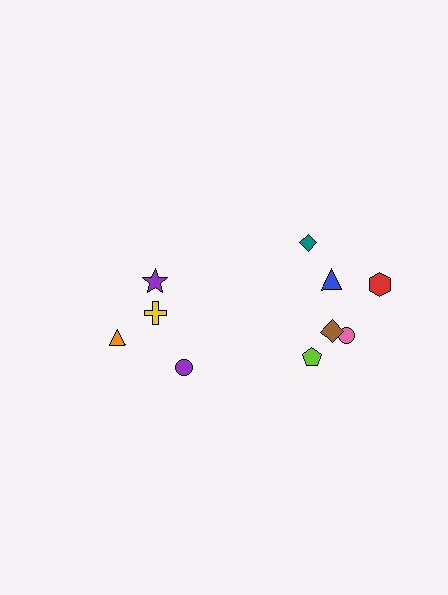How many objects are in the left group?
There are 4 objects.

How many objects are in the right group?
There are 6 objects.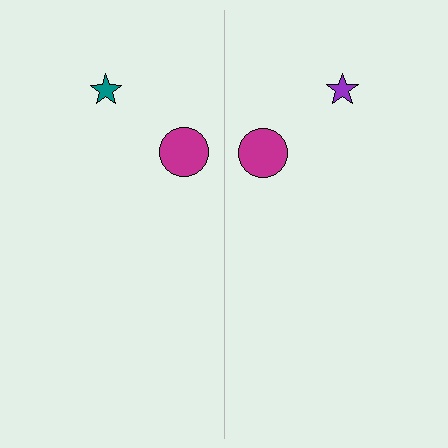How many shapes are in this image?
There are 4 shapes in this image.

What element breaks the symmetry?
The purple star on the right side breaks the symmetry — its mirror counterpart is teal.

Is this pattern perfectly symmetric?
No, the pattern is not perfectly symmetric. The purple star on the right side breaks the symmetry — its mirror counterpart is teal.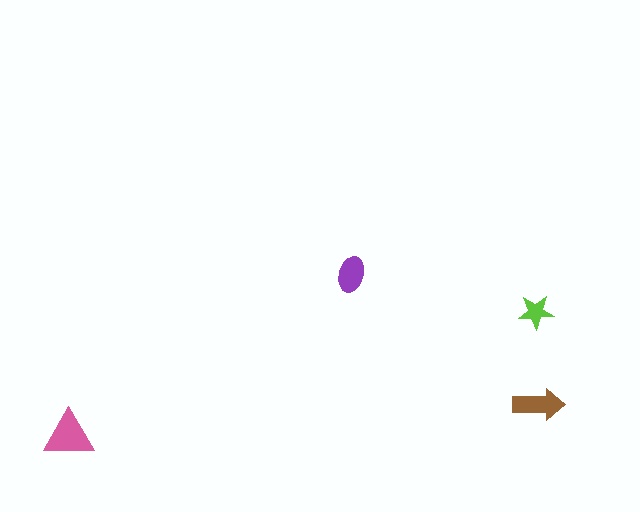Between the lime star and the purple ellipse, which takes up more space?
The purple ellipse.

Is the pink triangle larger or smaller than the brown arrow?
Larger.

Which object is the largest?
The pink triangle.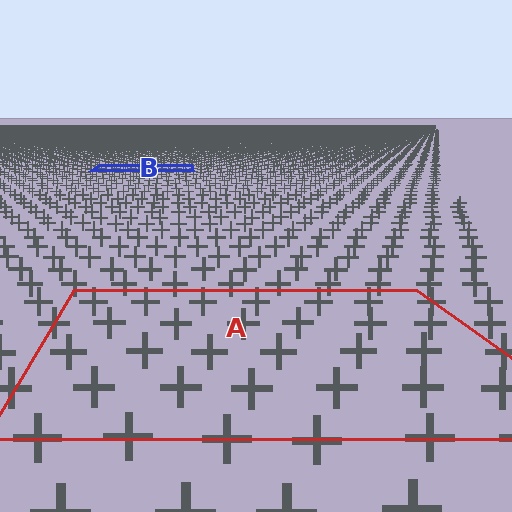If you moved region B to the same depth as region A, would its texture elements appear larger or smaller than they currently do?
They would appear larger. At a closer depth, the same texture elements are projected at a bigger on-screen size.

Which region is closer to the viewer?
Region A is closer. The texture elements there are larger and more spread out.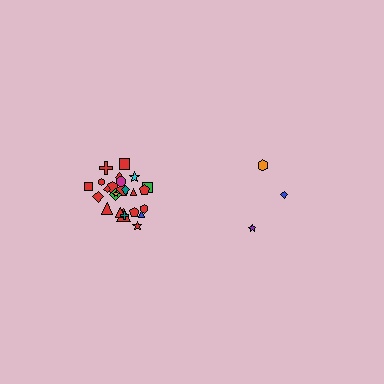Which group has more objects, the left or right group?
The left group.